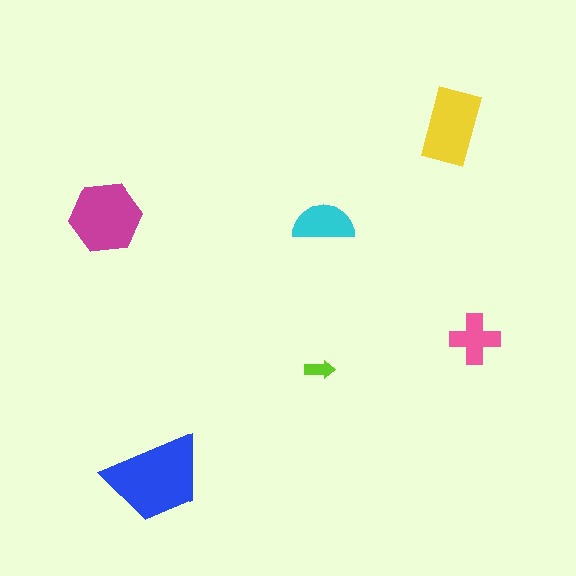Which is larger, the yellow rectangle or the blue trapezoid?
The blue trapezoid.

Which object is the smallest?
The lime arrow.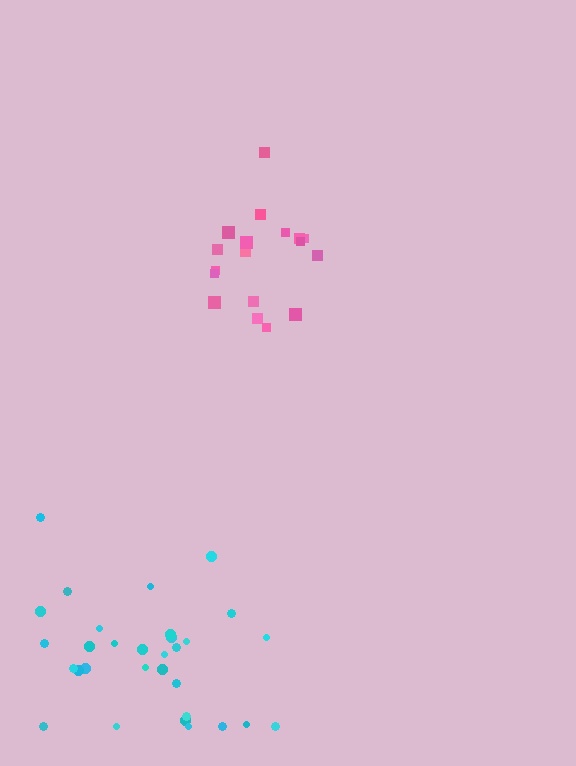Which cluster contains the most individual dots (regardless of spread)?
Cyan (31).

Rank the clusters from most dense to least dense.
pink, cyan.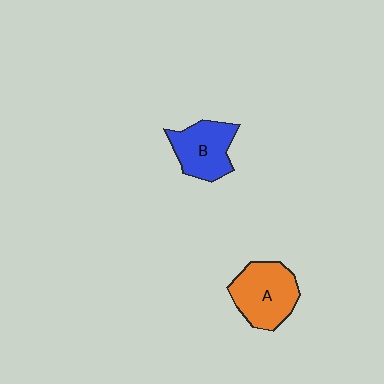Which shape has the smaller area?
Shape B (blue).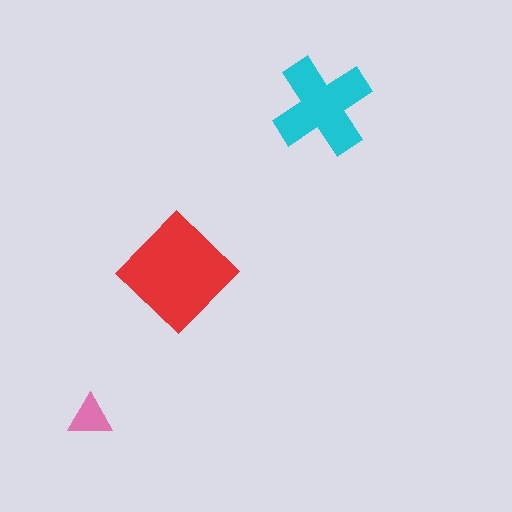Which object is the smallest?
The pink triangle.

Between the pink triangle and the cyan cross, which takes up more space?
The cyan cross.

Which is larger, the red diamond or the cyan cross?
The red diamond.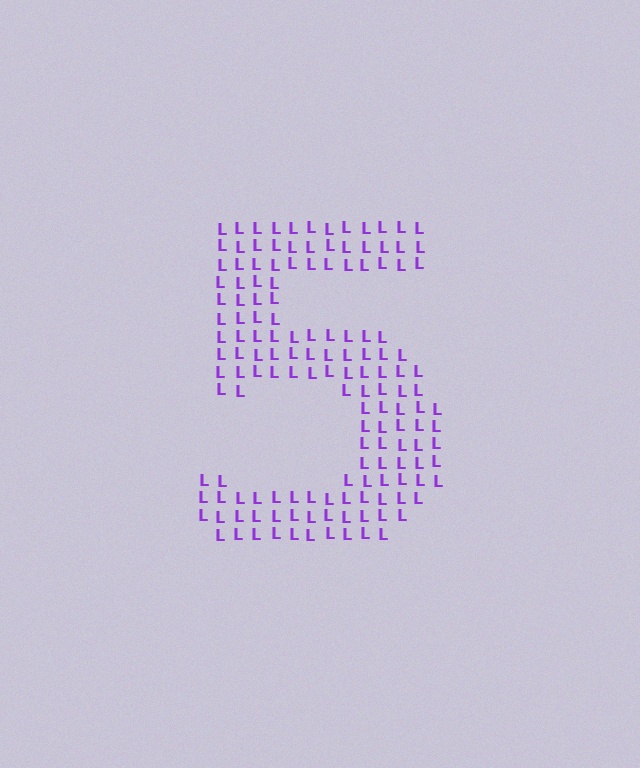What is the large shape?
The large shape is the digit 5.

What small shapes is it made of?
It is made of small letter L's.